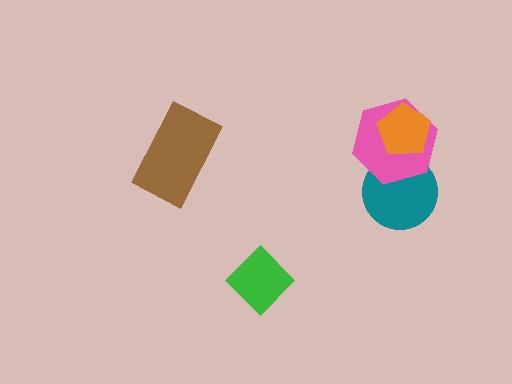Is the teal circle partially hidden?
Yes, it is partially covered by another shape.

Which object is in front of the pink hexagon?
The orange pentagon is in front of the pink hexagon.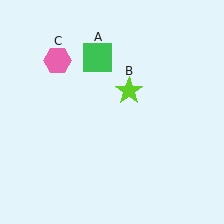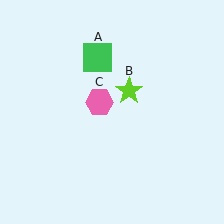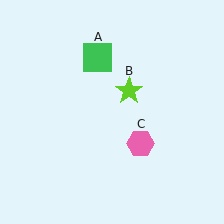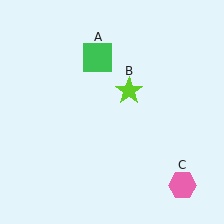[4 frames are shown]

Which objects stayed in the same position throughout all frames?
Green square (object A) and lime star (object B) remained stationary.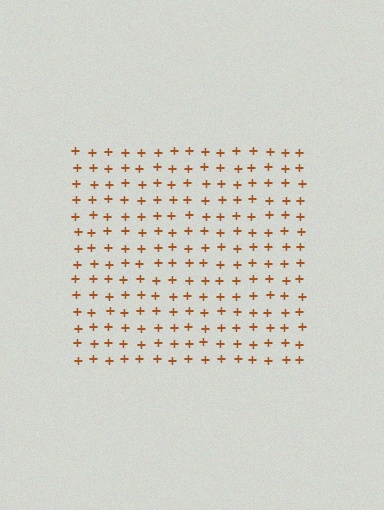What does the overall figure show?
The overall figure shows a square.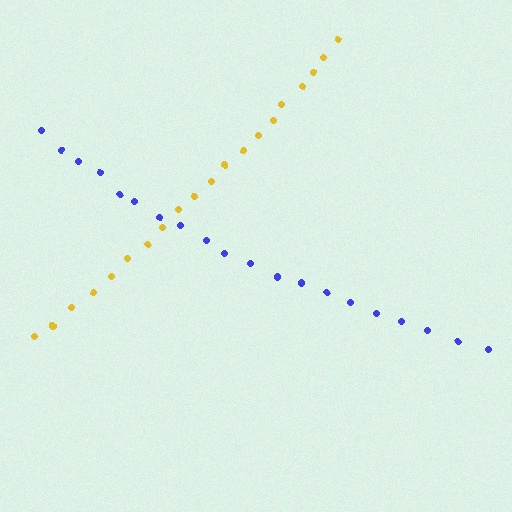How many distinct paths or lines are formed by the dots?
There are 2 distinct paths.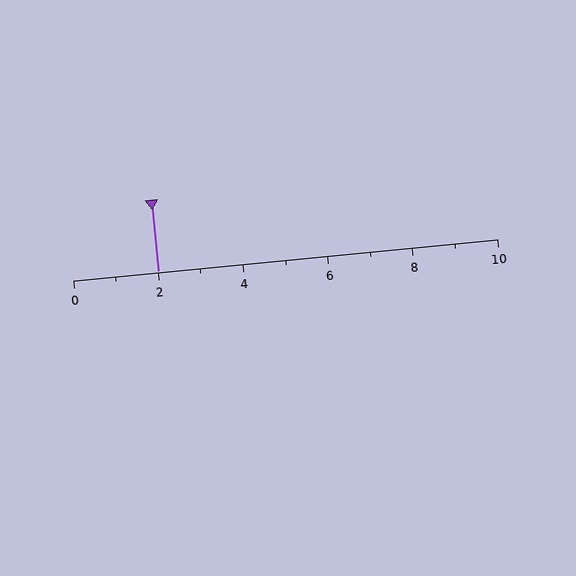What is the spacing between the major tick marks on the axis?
The major ticks are spaced 2 apart.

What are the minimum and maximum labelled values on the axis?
The axis runs from 0 to 10.